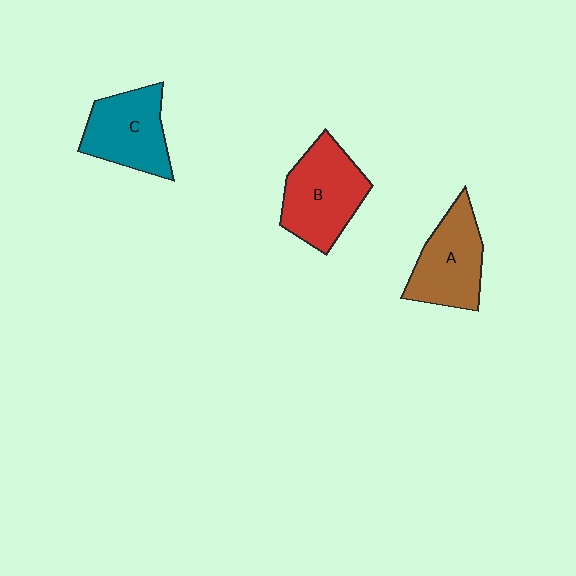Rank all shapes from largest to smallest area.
From largest to smallest: B (red), C (teal), A (brown).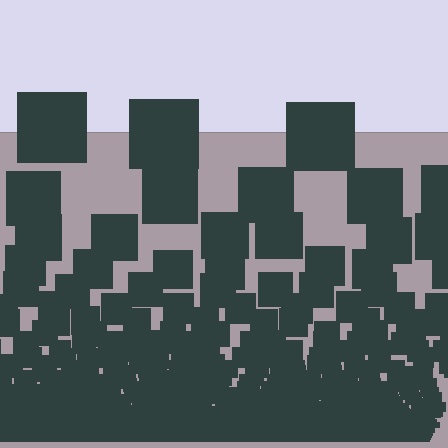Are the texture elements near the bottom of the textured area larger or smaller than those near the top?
Smaller. The gradient is inverted — elements near the bottom are smaller and denser.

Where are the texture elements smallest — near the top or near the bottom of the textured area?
Near the bottom.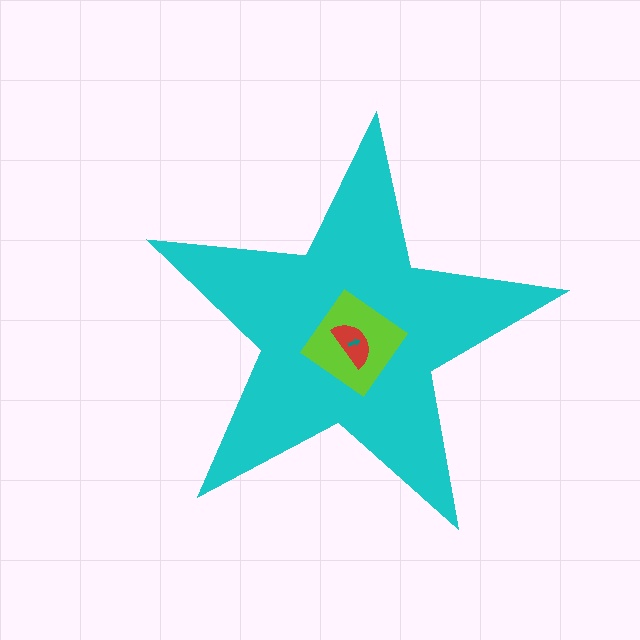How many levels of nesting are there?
4.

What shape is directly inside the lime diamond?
The red semicircle.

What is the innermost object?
The teal arrow.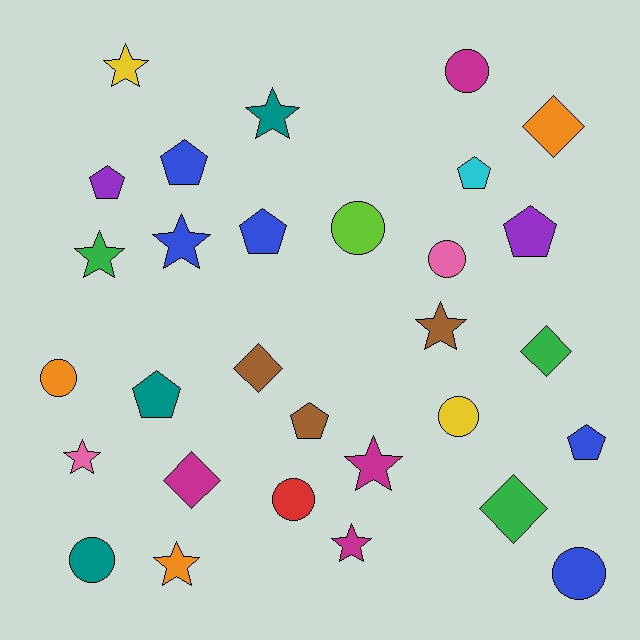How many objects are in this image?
There are 30 objects.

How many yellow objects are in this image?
There are 2 yellow objects.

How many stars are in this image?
There are 9 stars.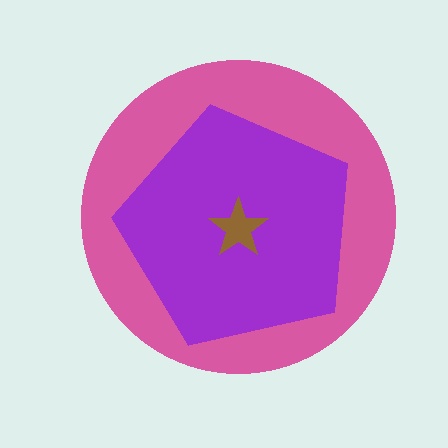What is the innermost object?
The brown star.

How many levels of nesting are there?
3.